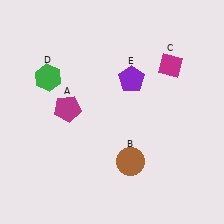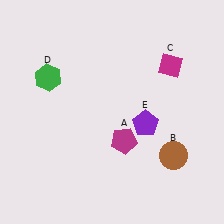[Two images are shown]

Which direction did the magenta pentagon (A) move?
The magenta pentagon (A) moved right.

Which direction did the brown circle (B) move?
The brown circle (B) moved right.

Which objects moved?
The objects that moved are: the magenta pentagon (A), the brown circle (B), the purple pentagon (E).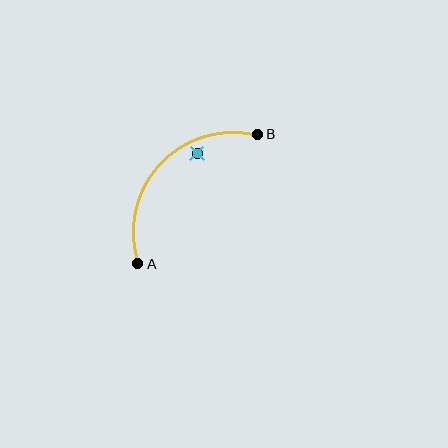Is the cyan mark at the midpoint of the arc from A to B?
No — the cyan mark does not lie on the arc at all. It sits slightly inside the curve.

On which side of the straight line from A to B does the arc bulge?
The arc bulges above and to the left of the straight line connecting A and B.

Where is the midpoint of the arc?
The arc midpoint is the point on the curve farthest from the straight line joining A and B. It sits above and to the left of that line.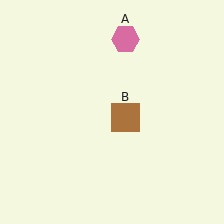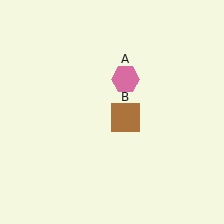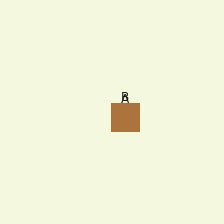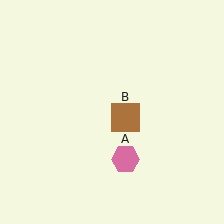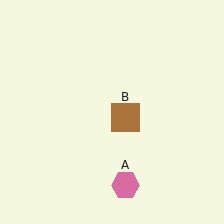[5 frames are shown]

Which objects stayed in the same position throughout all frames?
Brown square (object B) remained stationary.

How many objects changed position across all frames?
1 object changed position: pink hexagon (object A).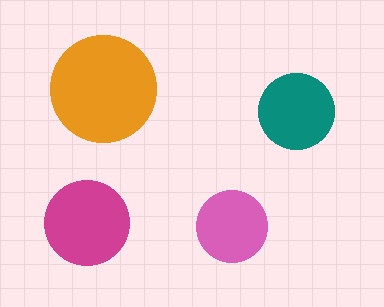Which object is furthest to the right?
The teal circle is rightmost.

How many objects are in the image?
There are 4 objects in the image.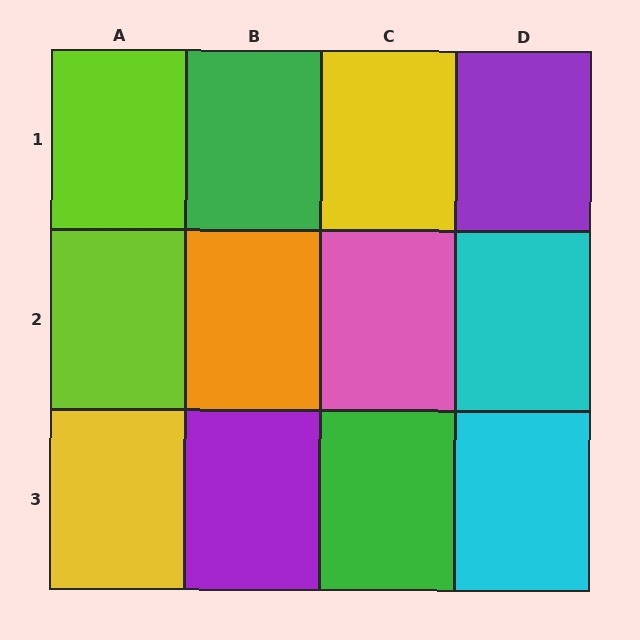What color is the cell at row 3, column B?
Purple.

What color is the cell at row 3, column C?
Green.